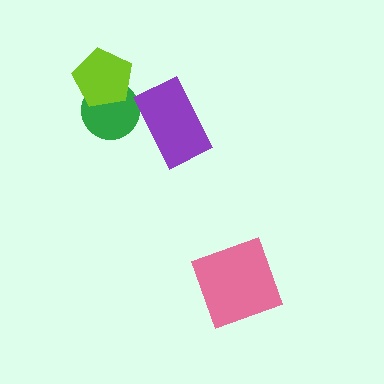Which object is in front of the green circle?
The lime pentagon is in front of the green circle.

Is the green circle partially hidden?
Yes, it is partially covered by another shape.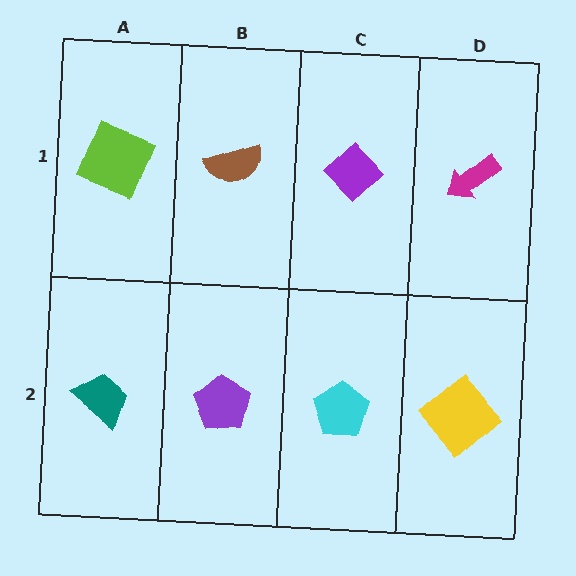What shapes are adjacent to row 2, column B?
A brown semicircle (row 1, column B), a teal trapezoid (row 2, column A), a cyan pentagon (row 2, column C).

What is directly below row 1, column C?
A cyan pentagon.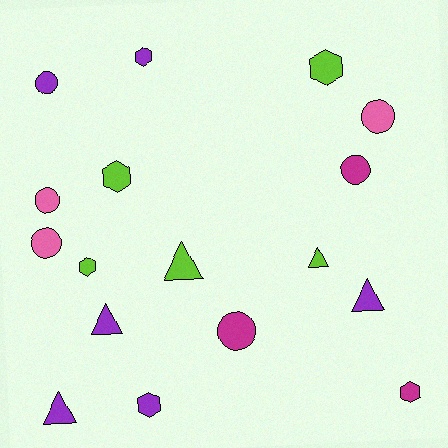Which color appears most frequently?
Purple, with 6 objects.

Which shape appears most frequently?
Hexagon, with 6 objects.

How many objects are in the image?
There are 17 objects.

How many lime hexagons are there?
There are 3 lime hexagons.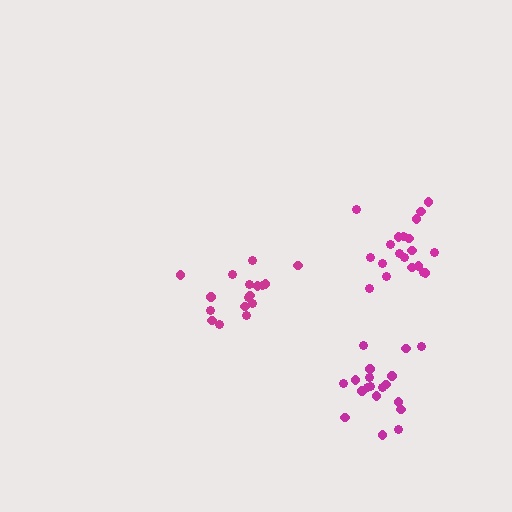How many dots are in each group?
Group 1: 20 dots, Group 2: 19 dots, Group 3: 17 dots (56 total).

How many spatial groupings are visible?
There are 3 spatial groupings.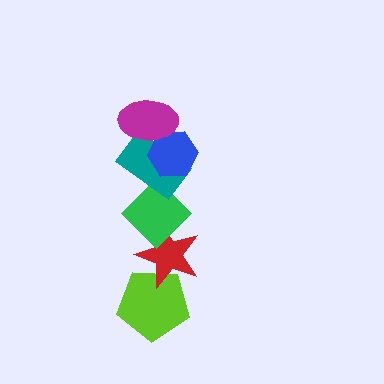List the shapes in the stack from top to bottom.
From top to bottom: the magenta ellipse, the blue hexagon, the teal rectangle, the green diamond, the red star, the lime pentagon.